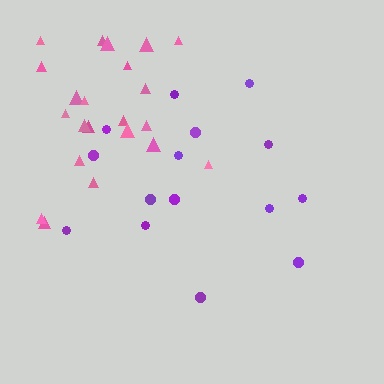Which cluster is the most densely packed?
Pink.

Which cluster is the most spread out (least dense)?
Purple.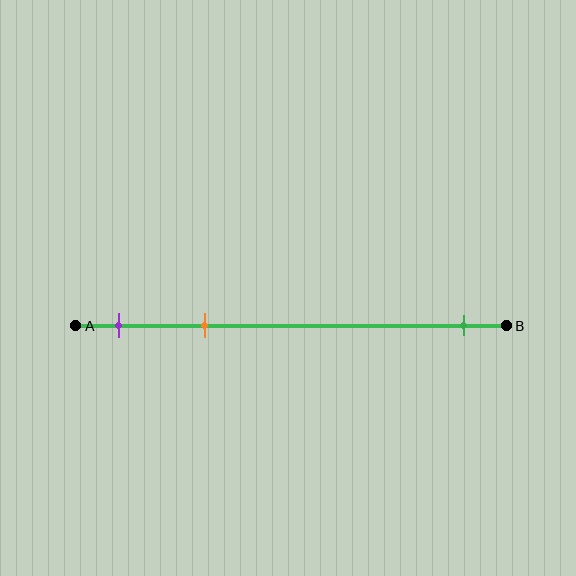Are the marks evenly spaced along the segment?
No, the marks are not evenly spaced.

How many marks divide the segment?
There are 3 marks dividing the segment.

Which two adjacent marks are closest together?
The purple and orange marks are the closest adjacent pair.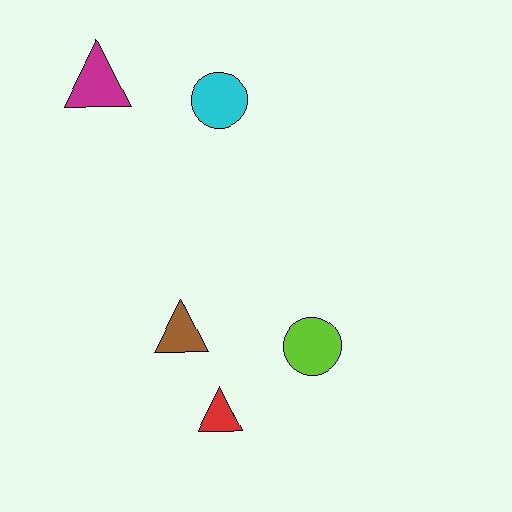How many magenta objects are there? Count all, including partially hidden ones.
There is 1 magenta object.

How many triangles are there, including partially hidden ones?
There are 3 triangles.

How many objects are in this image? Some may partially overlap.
There are 5 objects.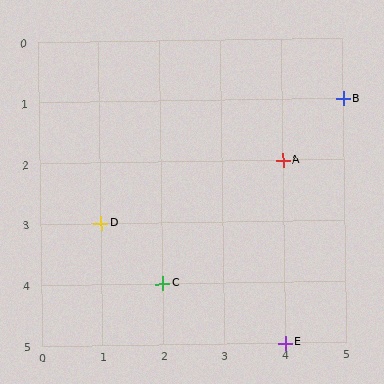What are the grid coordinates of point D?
Point D is at grid coordinates (1, 3).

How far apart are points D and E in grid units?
Points D and E are 3 columns and 2 rows apart (about 3.6 grid units diagonally).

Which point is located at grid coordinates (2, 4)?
Point C is at (2, 4).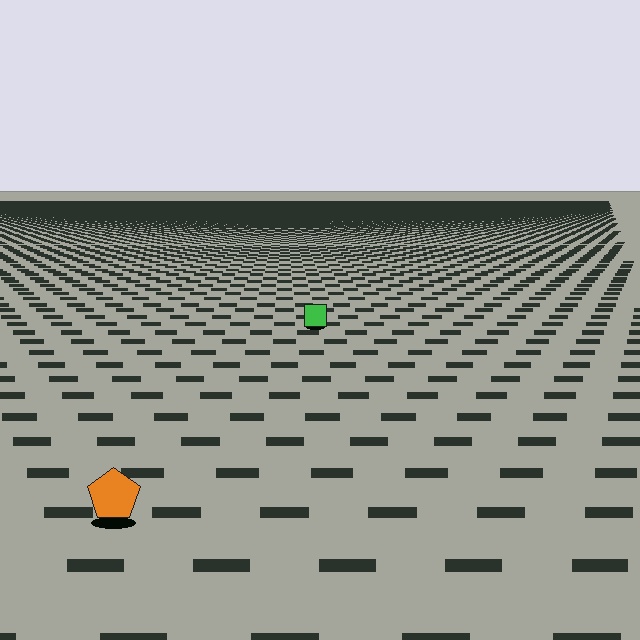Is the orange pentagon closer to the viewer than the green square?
Yes. The orange pentagon is closer — you can tell from the texture gradient: the ground texture is coarser near it.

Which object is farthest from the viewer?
The green square is farthest from the viewer. It appears smaller and the ground texture around it is denser.